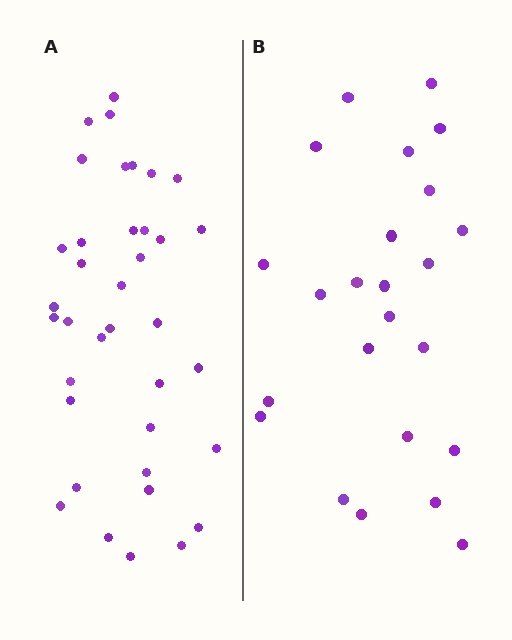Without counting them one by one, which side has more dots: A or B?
Region A (the left region) has more dots.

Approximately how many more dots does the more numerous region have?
Region A has approximately 15 more dots than region B.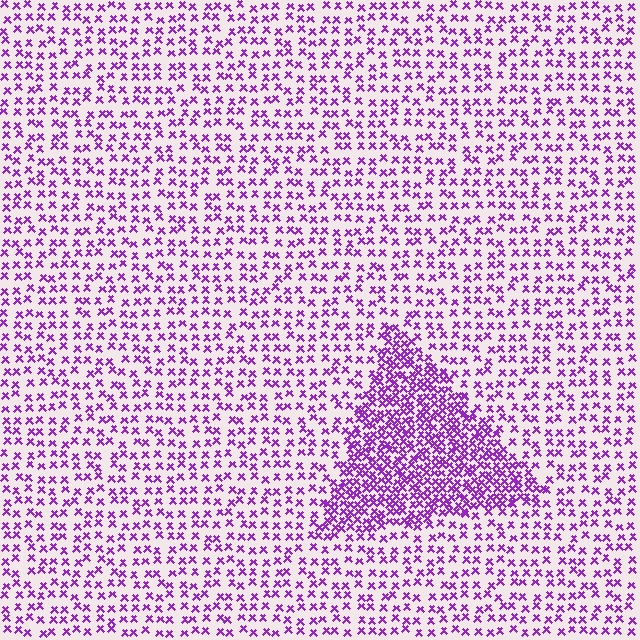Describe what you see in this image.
The image contains small purple elements arranged at two different densities. A triangle-shaped region is visible where the elements are more densely packed than the surrounding area.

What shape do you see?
I see a triangle.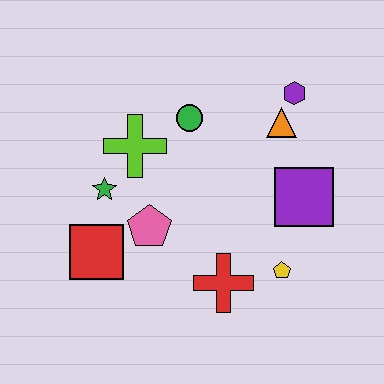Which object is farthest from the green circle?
The yellow pentagon is farthest from the green circle.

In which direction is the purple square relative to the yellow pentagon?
The purple square is above the yellow pentagon.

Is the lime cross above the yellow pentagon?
Yes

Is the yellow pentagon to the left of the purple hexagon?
Yes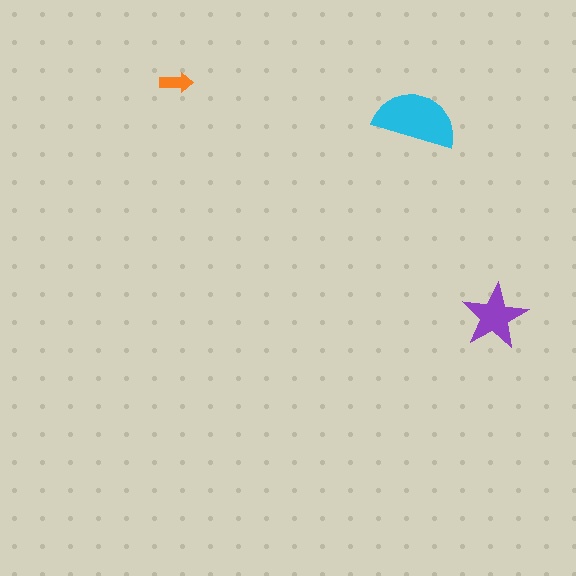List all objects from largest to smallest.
The cyan semicircle, the purple star, the orange arrow.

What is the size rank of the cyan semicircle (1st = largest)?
1st.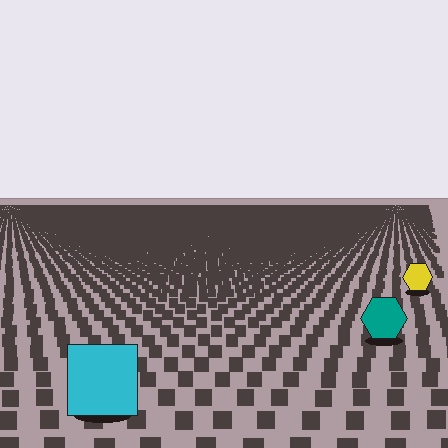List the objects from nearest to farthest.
From nearest to farthest: the cyan square, the teal hexagon, the yellow hexagon.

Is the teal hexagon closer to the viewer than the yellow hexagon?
Yes. The teal hexagon is closer — you can tell from the texture gradient: the ground texture is coarser near it.